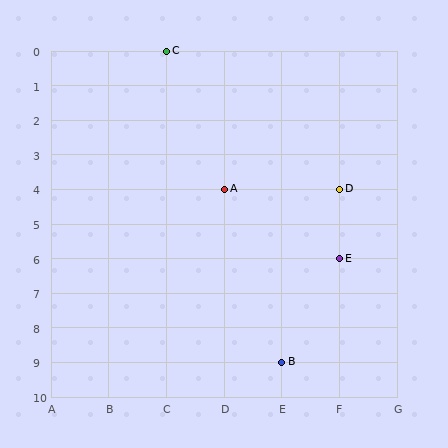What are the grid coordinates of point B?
Point B is at grid coordinates (E, 9).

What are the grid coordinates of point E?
Point E is at grid coordinates (F, 6).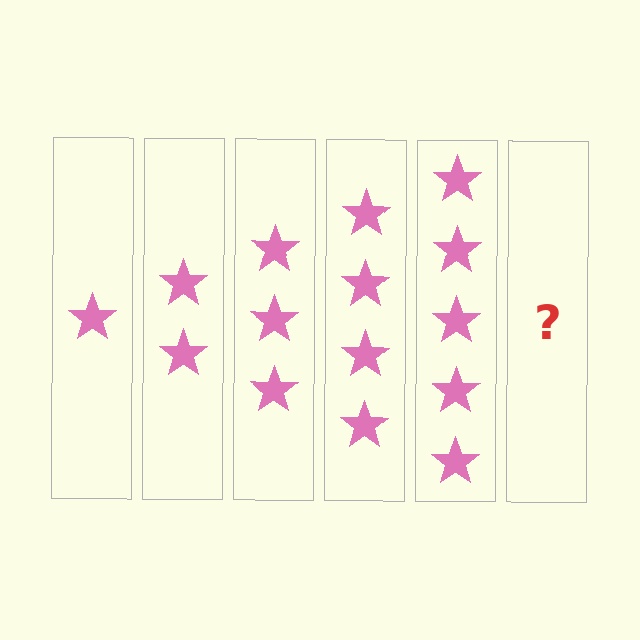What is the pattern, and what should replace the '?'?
The pattern is that each step adds one more star. The '?' should be 6 stars.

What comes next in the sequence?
The next element should be 6 stars.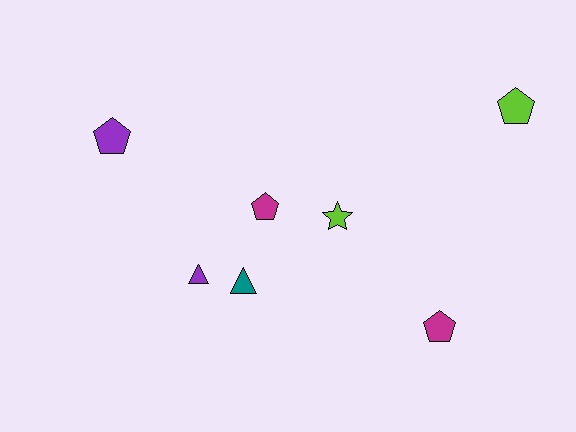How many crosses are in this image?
There are no crosses.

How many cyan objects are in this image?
There are no cyan objects.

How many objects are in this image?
There are 7 objects.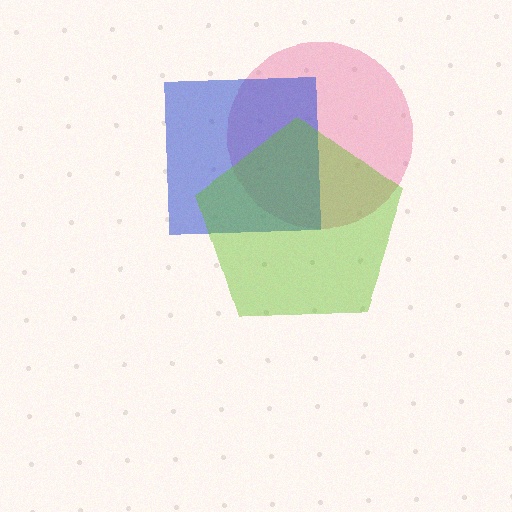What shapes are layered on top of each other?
The layered shapes are: a pink circle, a blue square, a lime pentagon.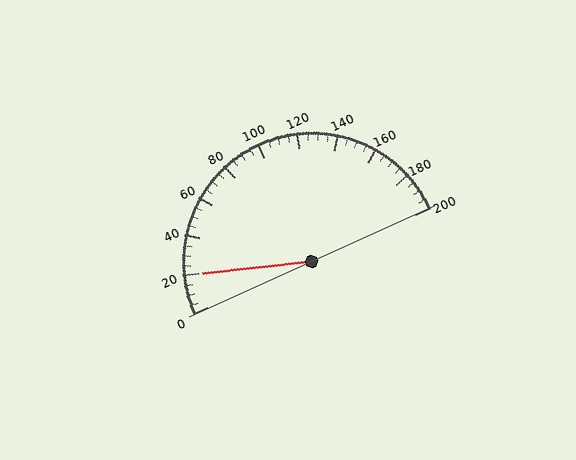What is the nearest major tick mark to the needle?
The nearest major tick mark is 20.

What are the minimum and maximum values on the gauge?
The gauge ranges from 0 to 200.